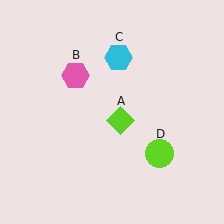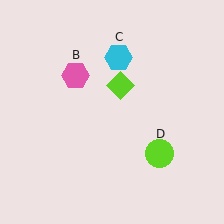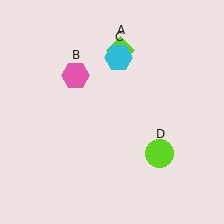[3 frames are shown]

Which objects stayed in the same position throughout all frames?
Pink hexagon (object B) and cyan hexagon (object C) and lime circle (object D) remained stationary.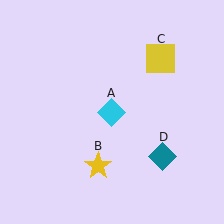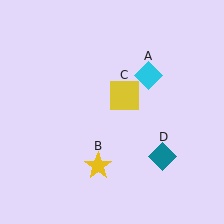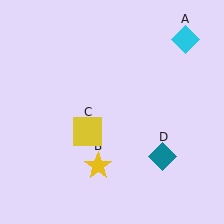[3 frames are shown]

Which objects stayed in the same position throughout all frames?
Yellow star (object B) and teal diamond (object D) remained stationary.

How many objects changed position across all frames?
2 objects changed position: cyan diamond (object A), yellow square (object C).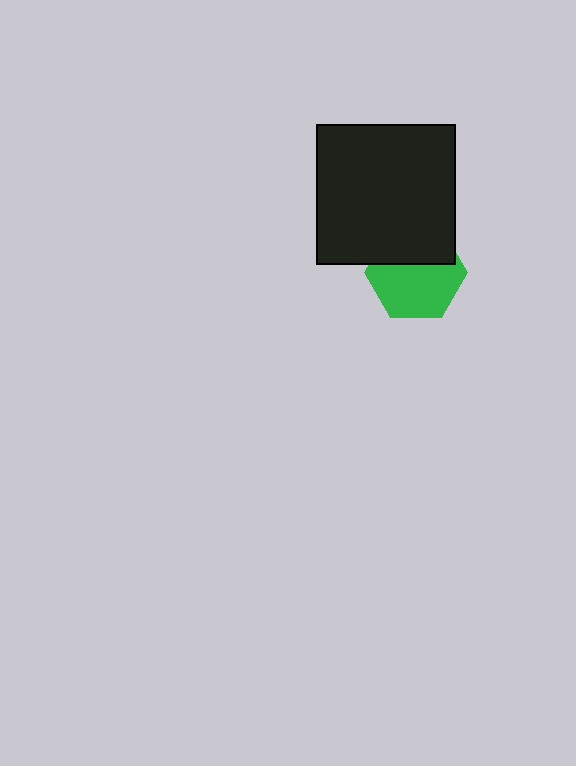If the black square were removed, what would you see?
You would see the complete green hexagon.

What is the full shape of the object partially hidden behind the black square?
The partially hidden object is a green hexagon.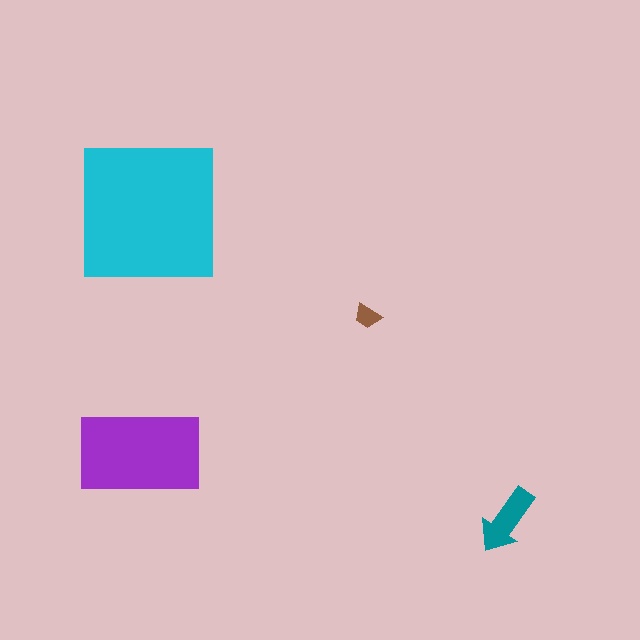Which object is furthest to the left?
The purple rectangle is leftmost.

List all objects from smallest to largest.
The brown trapezoid, the teal arrow, the purple rectangle, the cyan square.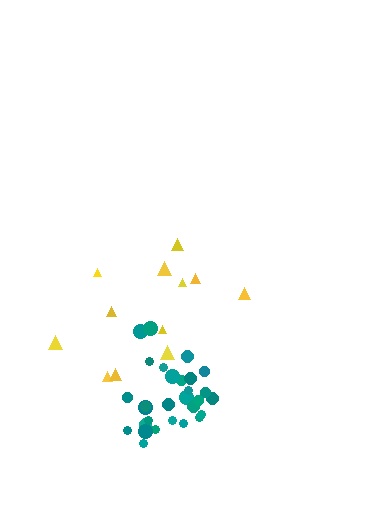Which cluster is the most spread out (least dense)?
Yellow.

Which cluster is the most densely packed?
Teal.